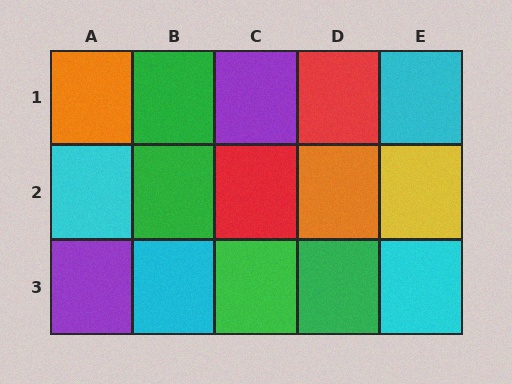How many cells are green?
4 cells are green.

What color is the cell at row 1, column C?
Purple.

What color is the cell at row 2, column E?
Yellow.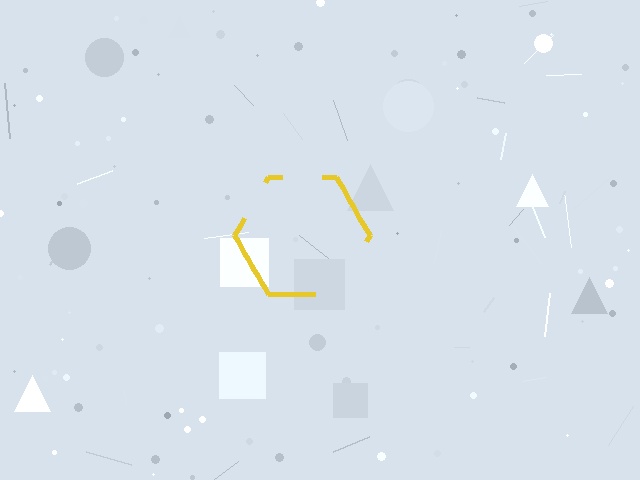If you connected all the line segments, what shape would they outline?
They would outline a hexagon.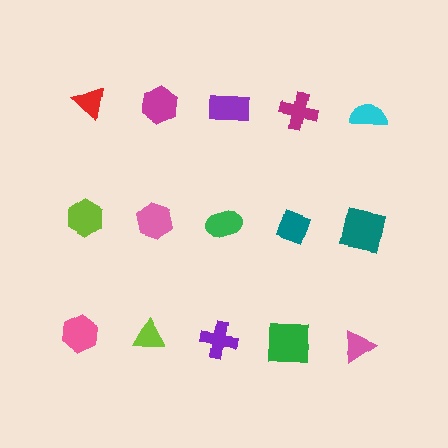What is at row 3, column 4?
A green square.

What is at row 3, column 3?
A purple cross.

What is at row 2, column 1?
A lime hexagon.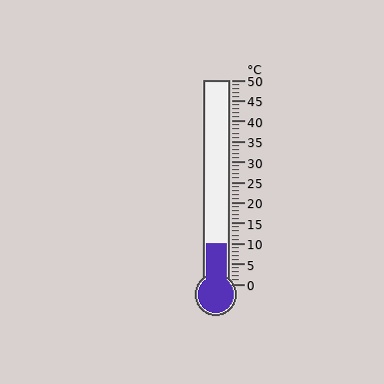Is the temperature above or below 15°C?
The temperature is below 15°C.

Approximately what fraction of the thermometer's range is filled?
The thermometer is filled to approximately 20% of its range.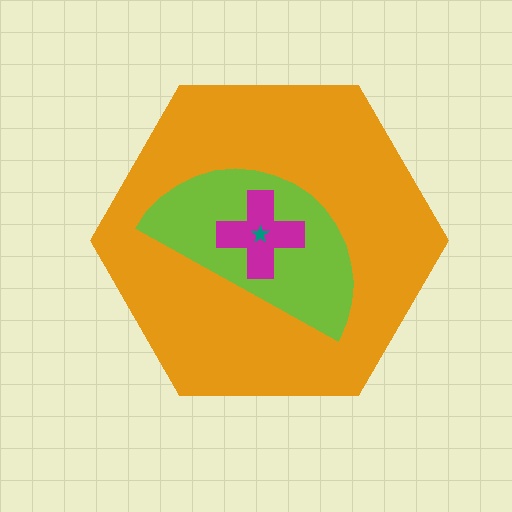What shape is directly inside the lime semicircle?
The magenta cross.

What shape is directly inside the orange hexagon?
The lime semicircle.